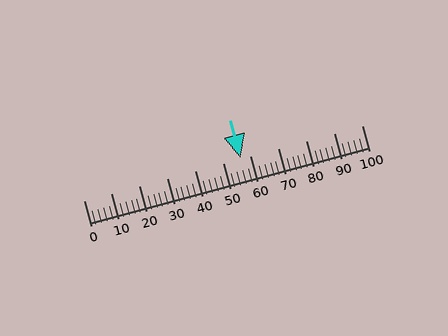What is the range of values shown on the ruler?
The ruler shows values from 0 to 100.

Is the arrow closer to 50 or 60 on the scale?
The arrow is closer to 60.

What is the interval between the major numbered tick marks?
The major tick marks are spaced 10 units apart.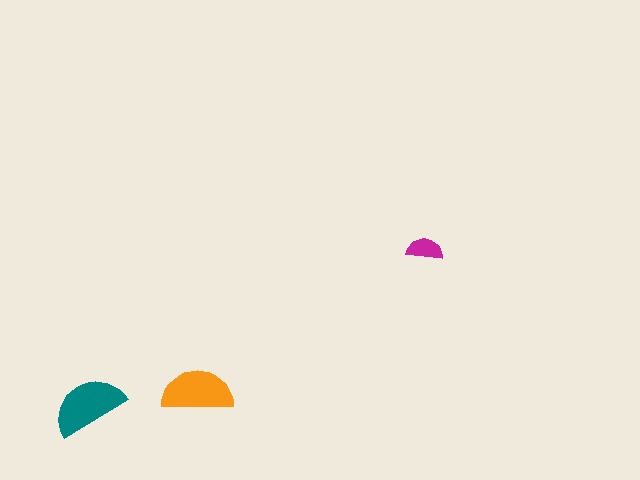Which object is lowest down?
The teal semicircle is bottommost.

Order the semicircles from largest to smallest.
the teal one, the orange one, the magenta one.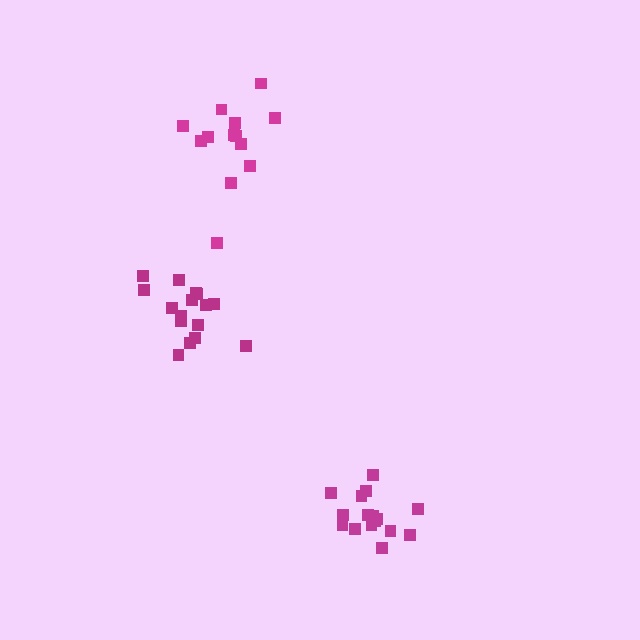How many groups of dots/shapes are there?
There are 3 groups.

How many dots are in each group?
Group 1: 16 dots, Group 2: 13 dots, Group 3: 16 dots (45 total).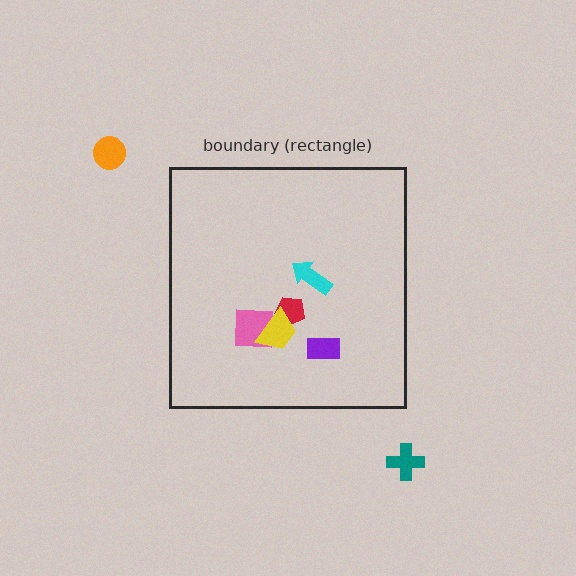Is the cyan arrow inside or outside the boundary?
Inside.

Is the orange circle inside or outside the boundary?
Outside.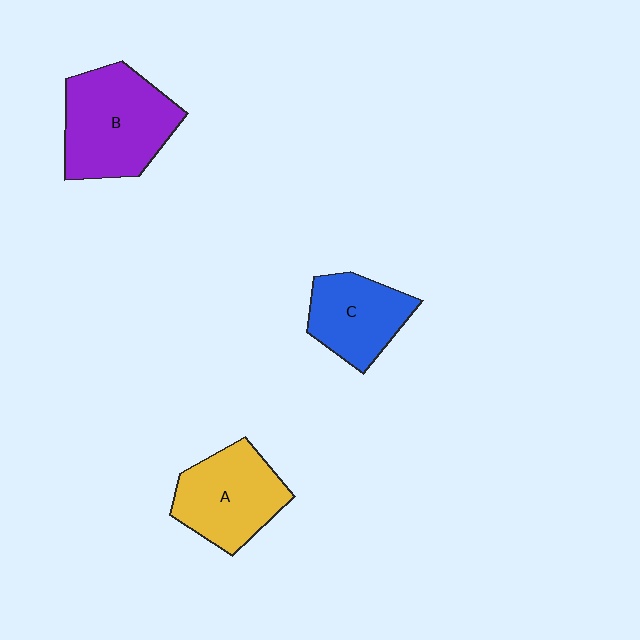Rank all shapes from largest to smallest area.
From largest to smallest: B (purple), A (yellow), C (blue).